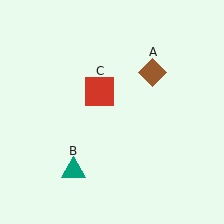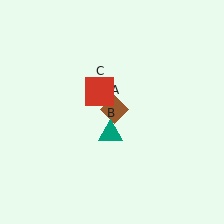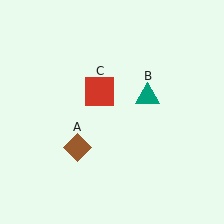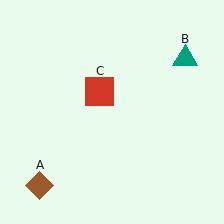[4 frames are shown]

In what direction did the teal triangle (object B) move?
The teal triangle (object B) moved up and to the right.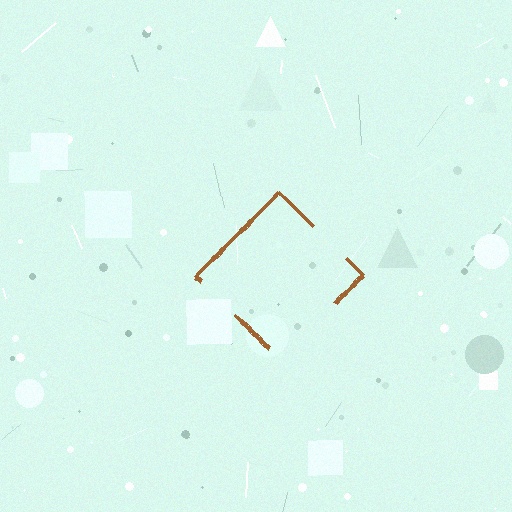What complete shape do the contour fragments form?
The contour fragments form a diamond.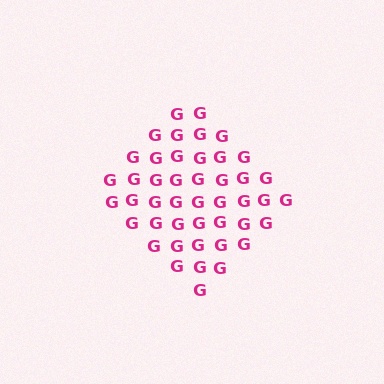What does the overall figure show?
The overall figure shows a diamond.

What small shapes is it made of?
It is made of small letter G's.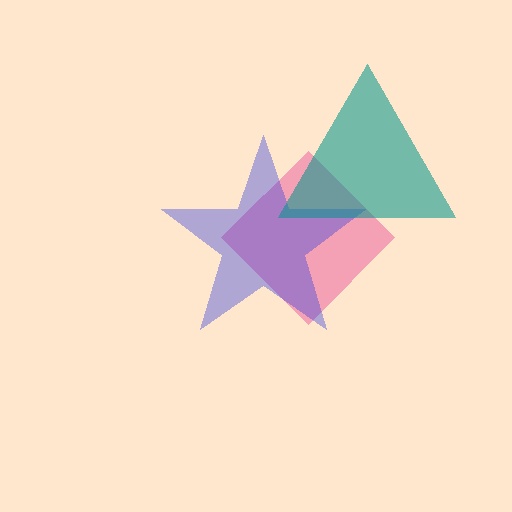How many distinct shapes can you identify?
There are 3 distinct shapes: a pink diamond, a blue star, a teal triangle.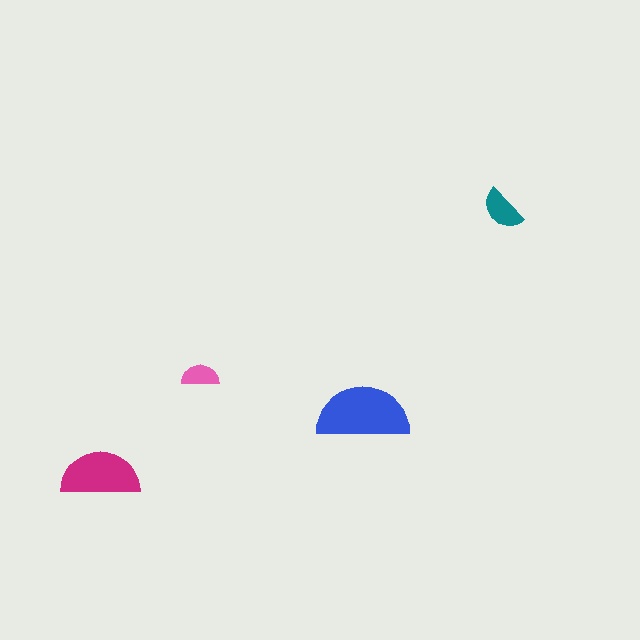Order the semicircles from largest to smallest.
the blue one, the magenta one, the teal one, the pink one.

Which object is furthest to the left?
The magenta semicircle is leftmost.